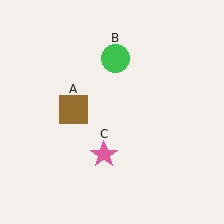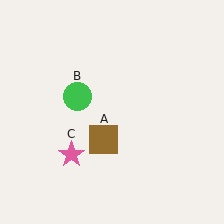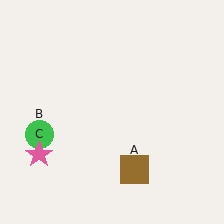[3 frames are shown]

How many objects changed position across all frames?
3 objects changed position: brown square (object A), green circle (object B), pink star (object C).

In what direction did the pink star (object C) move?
The pink star (object C) moved left.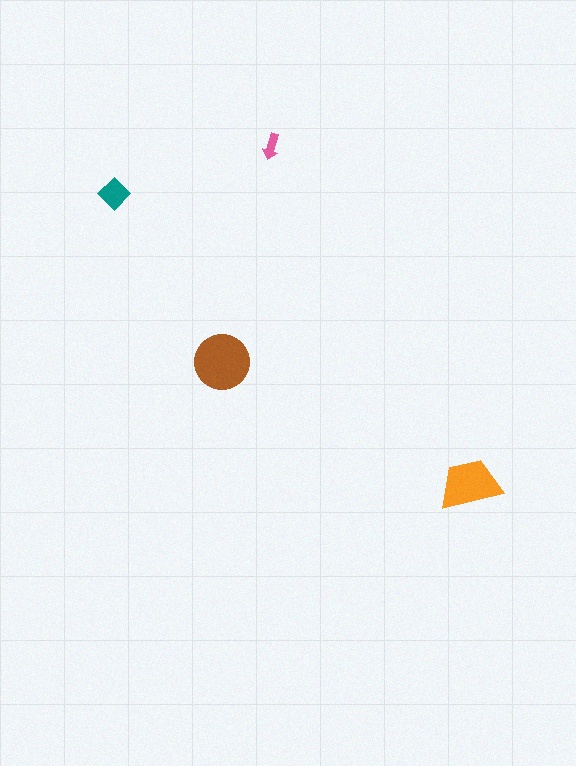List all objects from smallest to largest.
The pink arrow, the teal diamond, the orange trapezoid, the brown circle.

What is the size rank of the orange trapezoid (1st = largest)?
2nd.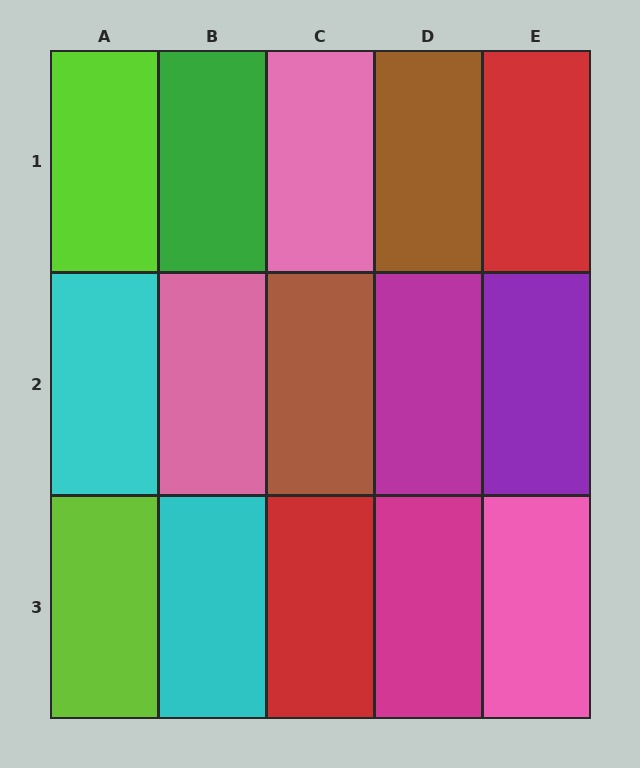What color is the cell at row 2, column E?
Purple.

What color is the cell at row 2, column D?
Magenta.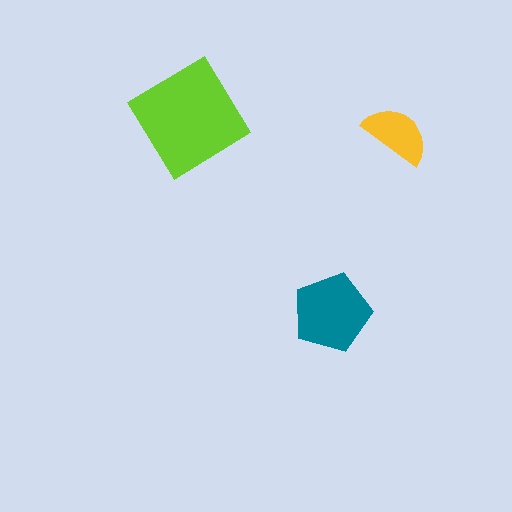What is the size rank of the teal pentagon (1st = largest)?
2nd.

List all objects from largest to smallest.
The lime diamond, the teal pentagon, the yellow semicircle.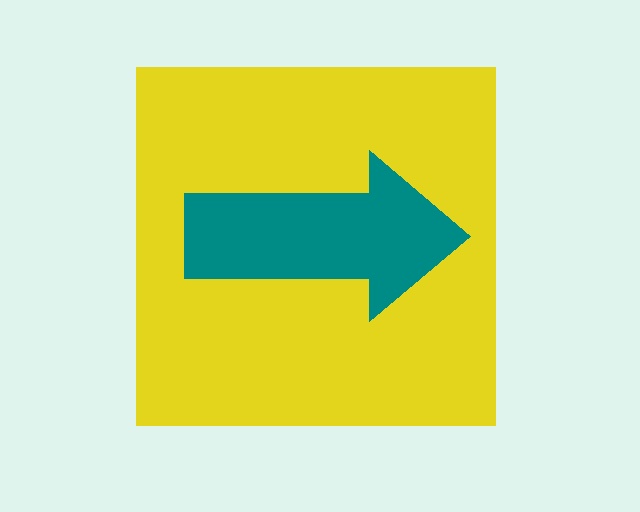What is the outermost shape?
The yellow square.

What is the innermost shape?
The teal arrow.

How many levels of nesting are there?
2.